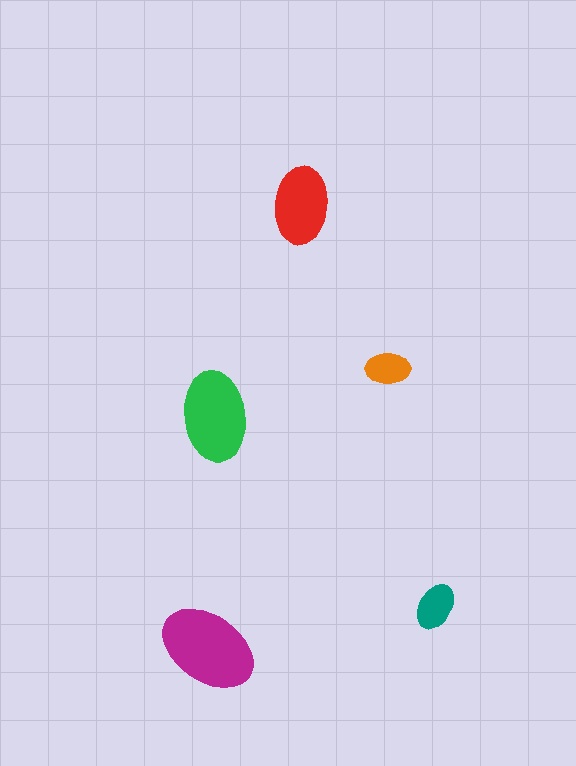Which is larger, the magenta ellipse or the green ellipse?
The magenta one.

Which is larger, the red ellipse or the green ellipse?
The green one.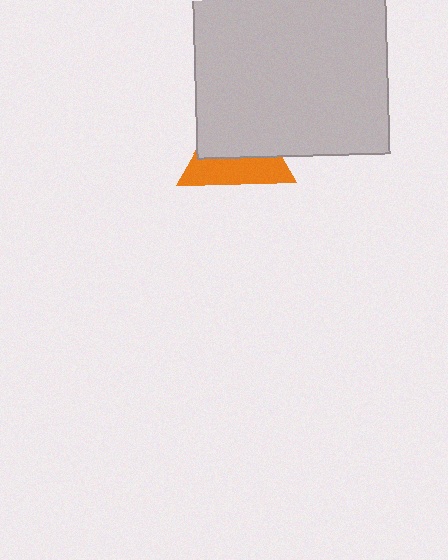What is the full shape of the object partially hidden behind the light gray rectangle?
The partially hidden object is an orange triangle.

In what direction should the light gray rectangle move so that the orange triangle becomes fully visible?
The light gray rectangle should move up. That is the shortest direction to clear the overlap and leave the orange triangle fully visible.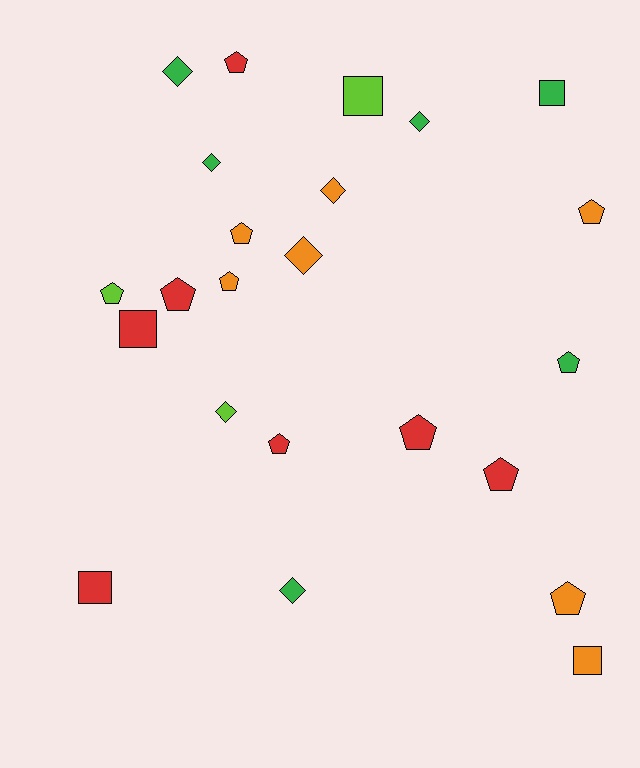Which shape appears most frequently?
Pentagon, with 11 objects.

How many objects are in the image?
There are 23 objects.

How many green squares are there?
There is 1 green square.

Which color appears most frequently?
Orange, with 7 objects.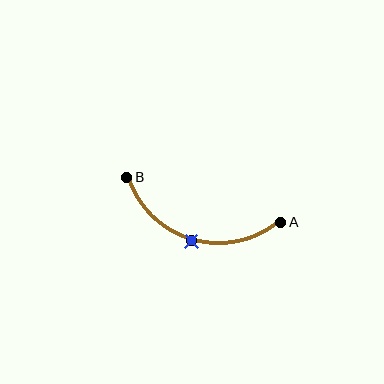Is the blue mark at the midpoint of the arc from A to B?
Yes. The blue mark lies on the arc at equal arc-length from both A and B — it is the arc midpoint.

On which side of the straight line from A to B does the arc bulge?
The arc bulges below the straight line connecting A and B.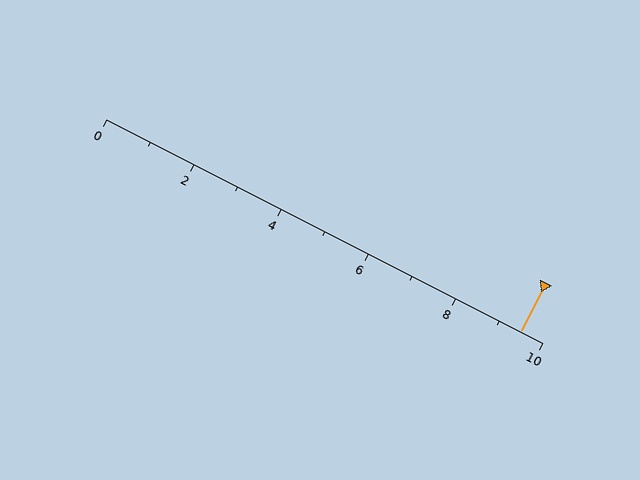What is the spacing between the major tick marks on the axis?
The major ticks are spaced 2 apart.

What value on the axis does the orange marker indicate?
The marker indicates approximately 9.5.